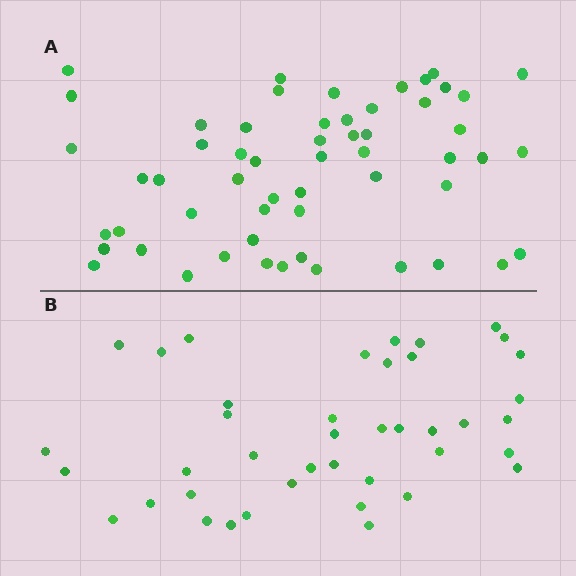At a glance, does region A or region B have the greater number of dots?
Region A (the top region) has more dots.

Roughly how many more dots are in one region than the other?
Region A has approximately 15 more dots than region B.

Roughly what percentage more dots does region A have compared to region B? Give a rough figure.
About 35% more.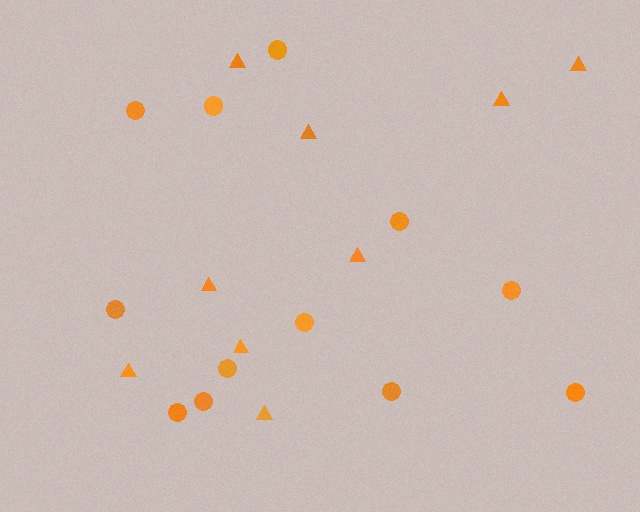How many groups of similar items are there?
There are 2 groups: one group of circles (12) and one group of triangles (9).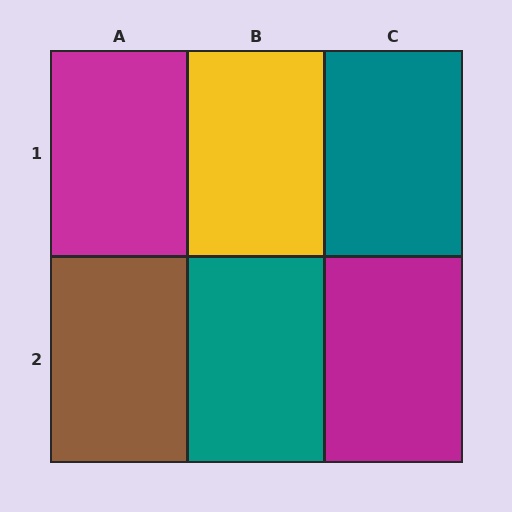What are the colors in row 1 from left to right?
Magenta, yellow, teal.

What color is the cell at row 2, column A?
Brown.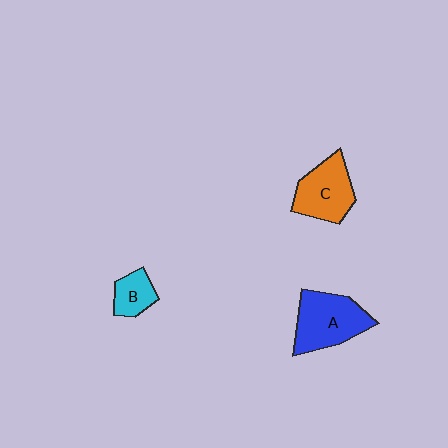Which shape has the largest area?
Shape A (blue).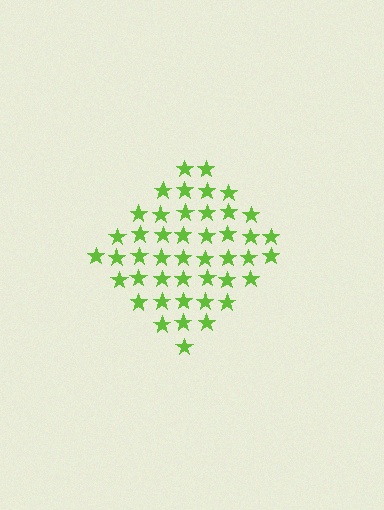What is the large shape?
The large shape is a diamond.